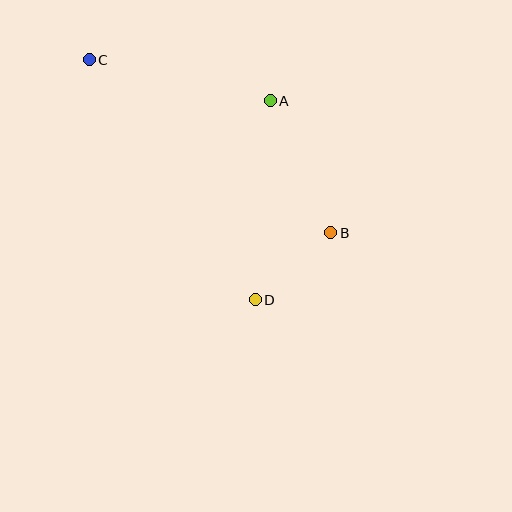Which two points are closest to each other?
Points B and D are closest to each other.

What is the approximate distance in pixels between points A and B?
The distance between A and B is approximately 145 pixels.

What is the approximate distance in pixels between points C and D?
The distance between C and D is approximately 292 pixels.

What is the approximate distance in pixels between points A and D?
The distance between A and D is approximately 199 pixels.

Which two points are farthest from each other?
Points B and C are farthest from each other.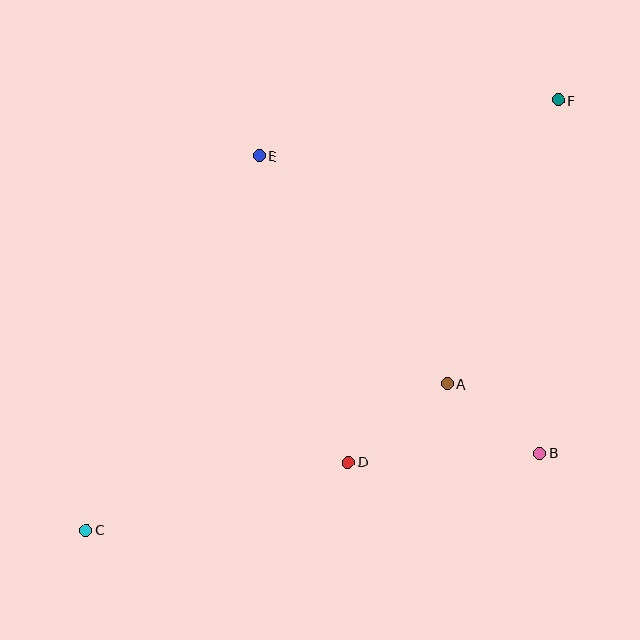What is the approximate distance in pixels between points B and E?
The distance between B and E is approximately 409 pixels.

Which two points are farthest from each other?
Points C and F are farthest from each other.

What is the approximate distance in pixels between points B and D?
The distance between B and D is approximately 192 pixels.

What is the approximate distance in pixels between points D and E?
The distance between D and E is approximately 319 pixels.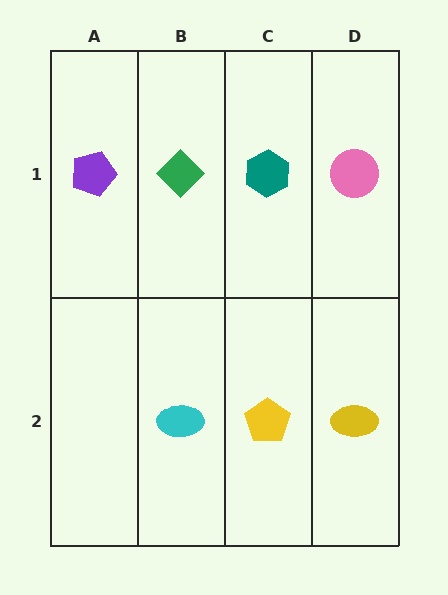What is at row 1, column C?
A teal hexagon.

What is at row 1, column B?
A green diamond.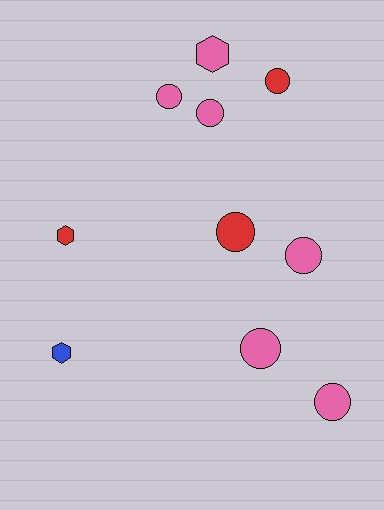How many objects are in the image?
There are 10 objects.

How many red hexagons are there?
There is 1 red hexagon.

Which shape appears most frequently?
Circle, with 7 objects.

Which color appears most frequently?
Pink, with 6 objects.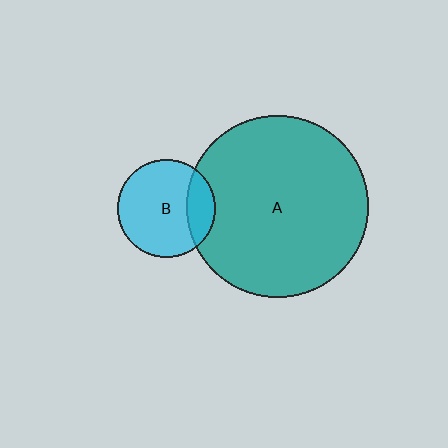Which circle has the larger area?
Circle A (teal).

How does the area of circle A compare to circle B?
Approximately 3.5 times.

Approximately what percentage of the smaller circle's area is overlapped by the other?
Approximately 20%.